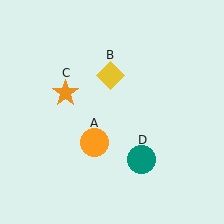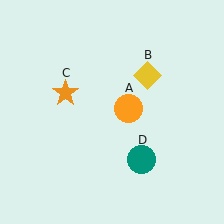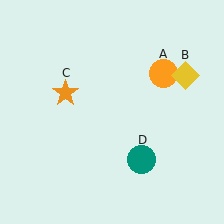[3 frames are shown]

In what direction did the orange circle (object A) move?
The orange circle (object A) moved up and to the right.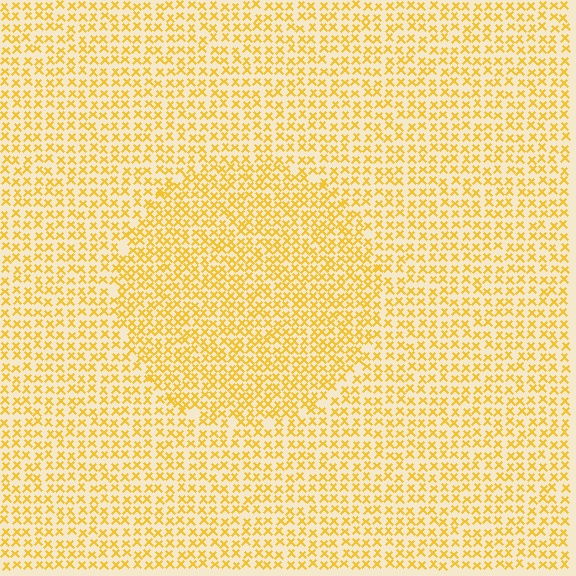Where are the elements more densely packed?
The elements are more densely packed inside the circle boundary.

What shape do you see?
I see a circle.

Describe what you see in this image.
The image contains small yellow elements arranged at two different densities. A circle-shaped region is visible where the elements are more densely packed than the surrounding area.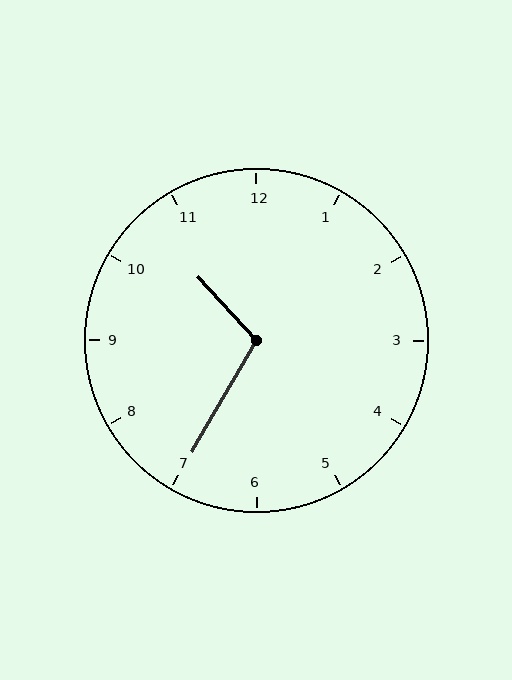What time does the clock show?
10:35.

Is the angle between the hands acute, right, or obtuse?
It is obtuse.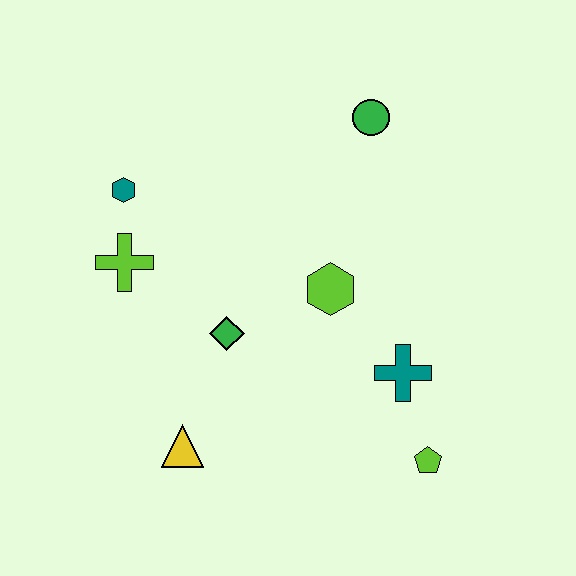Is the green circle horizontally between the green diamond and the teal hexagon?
No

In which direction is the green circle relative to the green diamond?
The green circle is above the green diamond.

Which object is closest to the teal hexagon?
The lime cross is closest to the teal hexagon.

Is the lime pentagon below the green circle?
Yes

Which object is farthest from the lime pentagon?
The teal hexagon is farthest from the lime pentagon.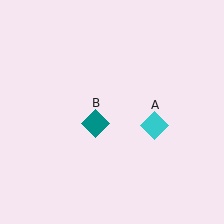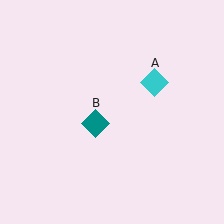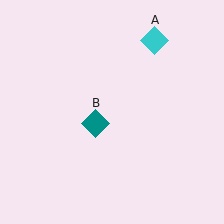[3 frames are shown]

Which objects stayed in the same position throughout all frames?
Teal diamond (object B) remained stationary.